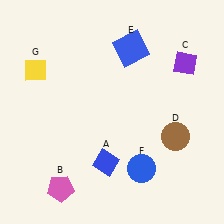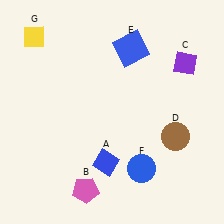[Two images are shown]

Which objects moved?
The objects that moved are: the pink pentagon (B), the yellow diamond (G).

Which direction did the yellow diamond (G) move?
The yellow diamond (G) moved up.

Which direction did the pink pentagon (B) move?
The pink pentagon (B) moved right.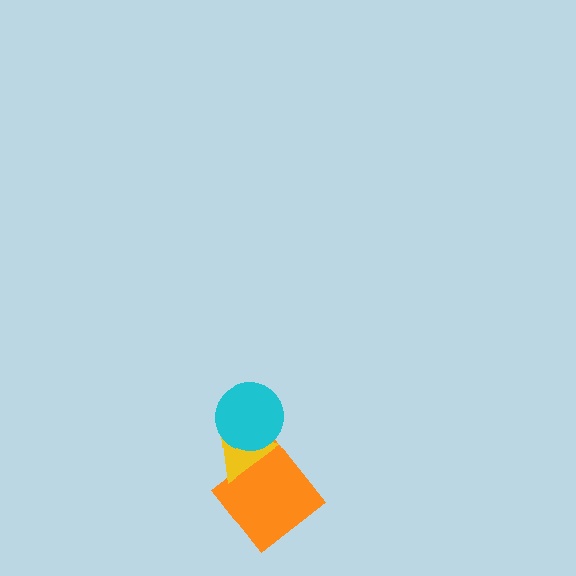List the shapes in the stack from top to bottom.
From top to bottom: the cyan circle, the yellow triangle, the orange diamond.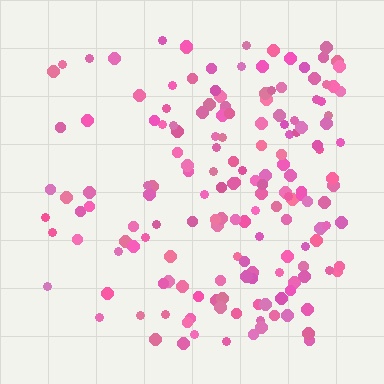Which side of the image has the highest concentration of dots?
The right.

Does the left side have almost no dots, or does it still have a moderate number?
Still a moderate number, just noticeably fewer than the right.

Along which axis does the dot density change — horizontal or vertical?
Horizontal.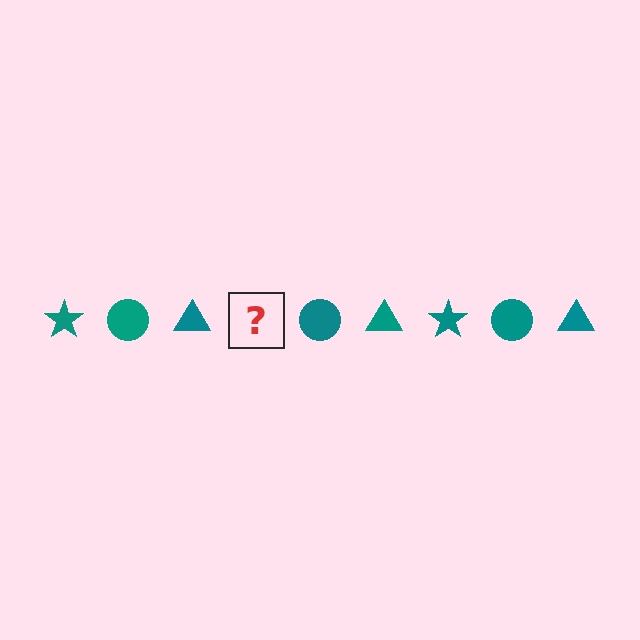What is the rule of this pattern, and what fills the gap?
The rule is that the pattern cycles through star, circle, triangle shapes in teal. The gap should be filled with a teal star.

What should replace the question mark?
The question mark should be replaced with a teal star.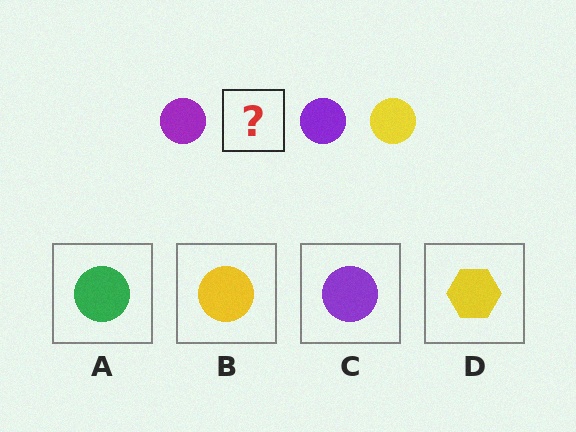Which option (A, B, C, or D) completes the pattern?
B.